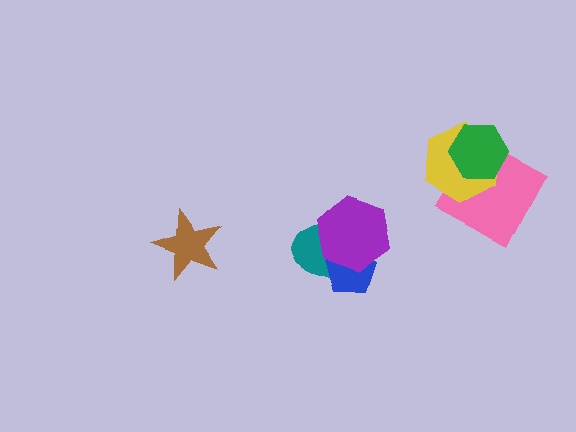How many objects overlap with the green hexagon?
2 objects overlap with the green hexagon.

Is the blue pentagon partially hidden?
Yes, it is partially covered by another shape.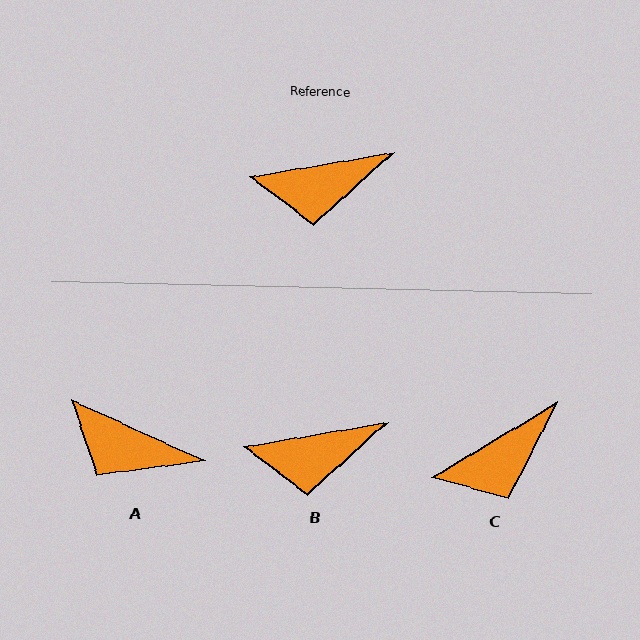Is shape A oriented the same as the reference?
No, it is off by about 34 degrees.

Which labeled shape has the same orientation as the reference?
B.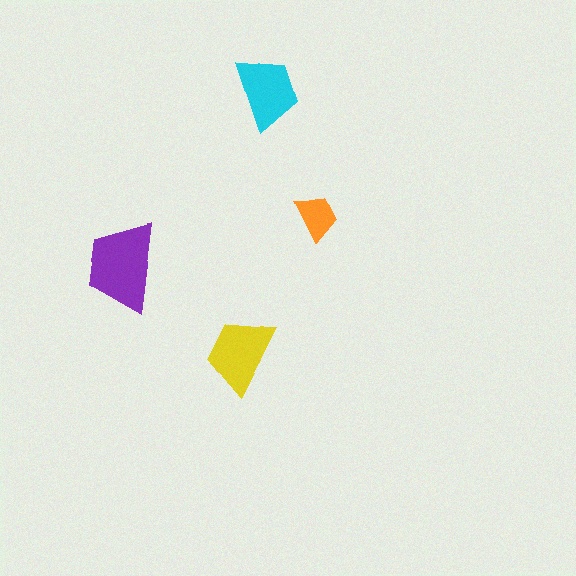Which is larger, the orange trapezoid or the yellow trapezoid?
The yellow one.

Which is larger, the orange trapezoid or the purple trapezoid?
The purple one.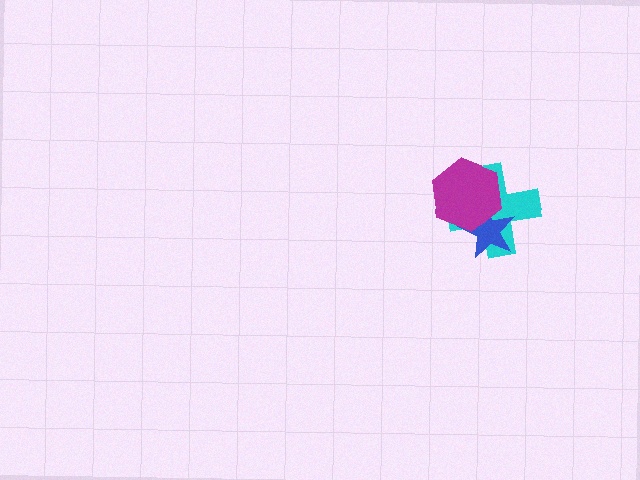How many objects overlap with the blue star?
2 objects overlap with the blue star.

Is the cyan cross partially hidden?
Yes, it is partially covered by another shape.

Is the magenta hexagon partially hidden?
No, no other shape covers it.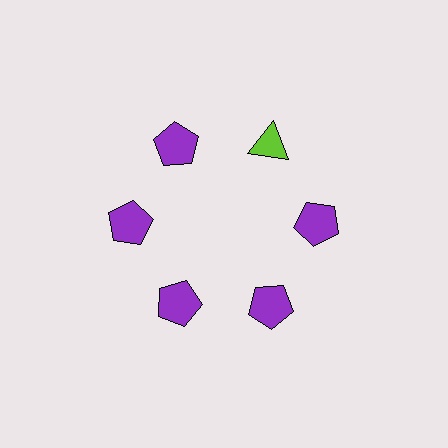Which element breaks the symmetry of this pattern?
The lime triangle at roughly the 1 o'clock position breaks the symmetry. All other shapes are purple pentagons.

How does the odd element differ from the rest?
It differs in both color (lime instead of purple) and shape (triangle instead of pentagon).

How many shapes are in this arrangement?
There are 6 shapes arranged in a ring pattern.